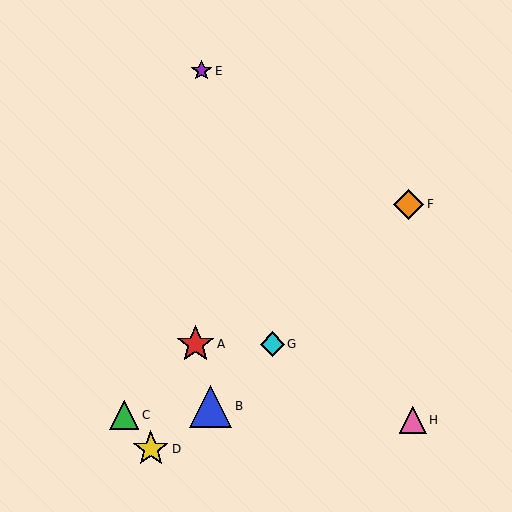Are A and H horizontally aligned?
No, A is at y≈344 and H is at y≈420.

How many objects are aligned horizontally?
2 objects (A, G) are aligned horizontally.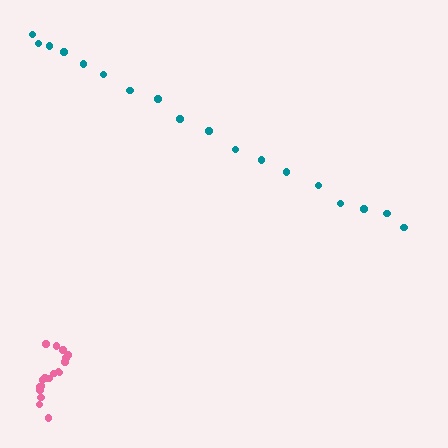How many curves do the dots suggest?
There are 2 distinct paths.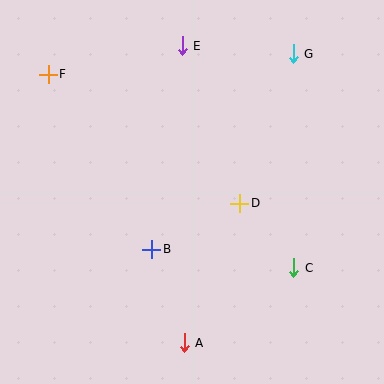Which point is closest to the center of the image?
Point D at (240, 203) is closest to the center.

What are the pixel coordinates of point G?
Point G is at (293, 54).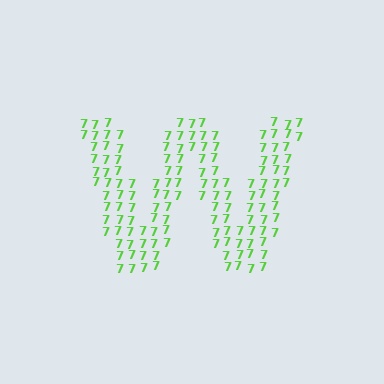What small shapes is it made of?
It is made of small digit 7's.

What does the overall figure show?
The overall figure shows the letter W.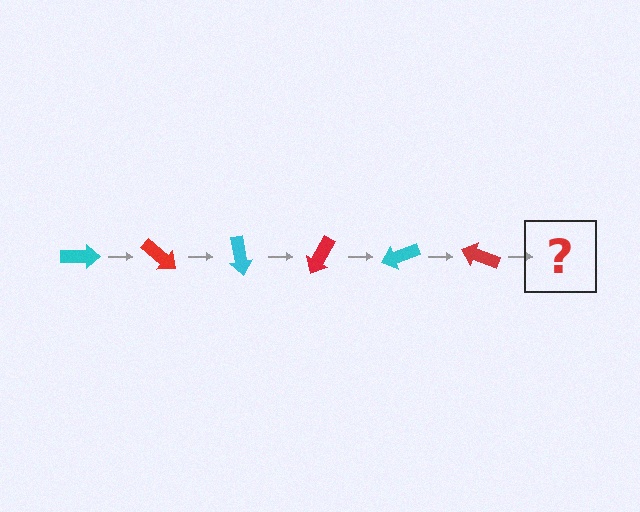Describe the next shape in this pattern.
It should be a cyan arrow, rotated 240 degrees from the start.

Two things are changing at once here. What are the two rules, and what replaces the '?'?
The two rules are that it rotates 40 degrees each step and the color cycles through cyan and red. The '?' should be a cyan arrow, rotated 240 degrees from the start.